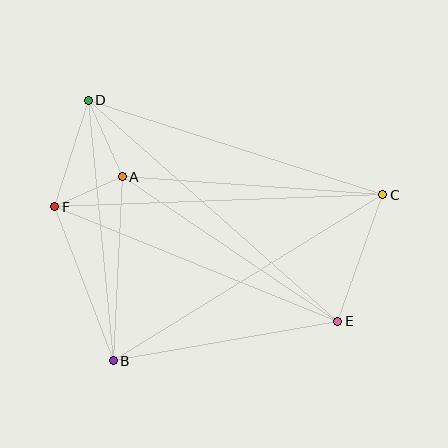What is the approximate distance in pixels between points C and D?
The distance between C and D is approximately 309 pixels.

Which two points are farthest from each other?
Points D and E are farthest from each other.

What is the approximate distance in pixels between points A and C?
The distance between A and C is approximately 261 pixels.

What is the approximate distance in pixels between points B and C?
The distance between B and C is approximately 316 pixels.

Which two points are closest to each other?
Points A and F are closest to each other.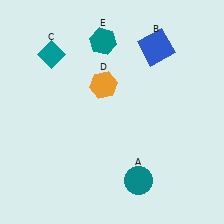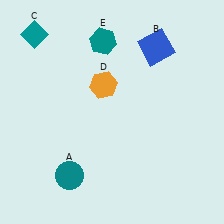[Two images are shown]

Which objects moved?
The objects that moved are: the teal circle (A), the teal diamond (C).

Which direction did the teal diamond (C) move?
The teal diamond (C) moved up.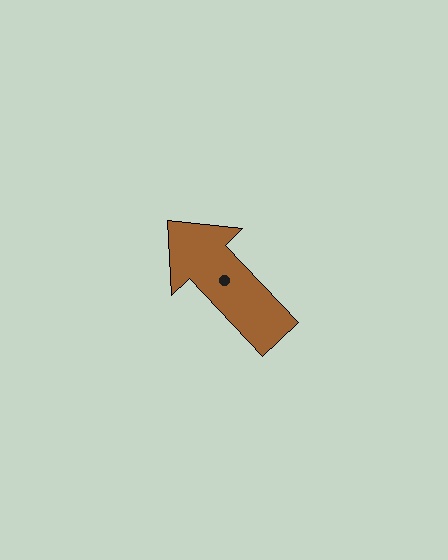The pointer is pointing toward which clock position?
Roughly 11 o'clock.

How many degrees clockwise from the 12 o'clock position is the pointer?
Approximately 317 degrees.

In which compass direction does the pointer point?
Northwest.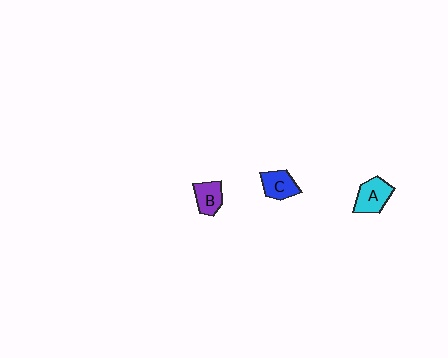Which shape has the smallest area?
Shape B (purple).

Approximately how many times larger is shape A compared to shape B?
Approximately 1.3 times.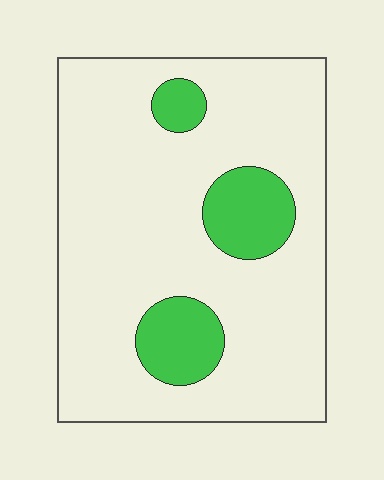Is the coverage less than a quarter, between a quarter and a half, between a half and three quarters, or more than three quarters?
Less than a quarter.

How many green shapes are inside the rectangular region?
3.